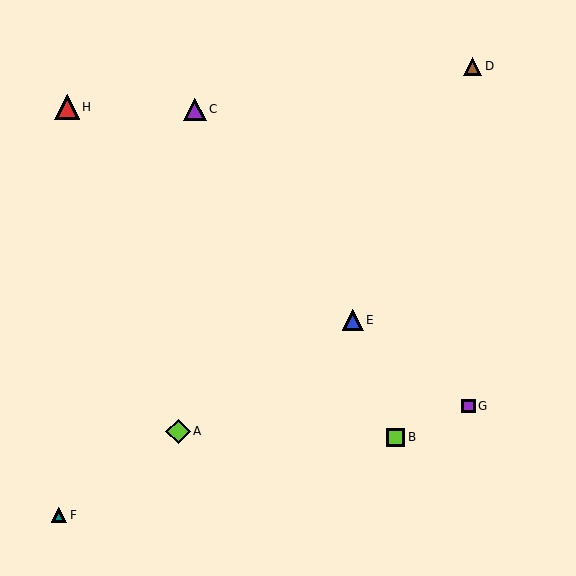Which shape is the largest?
The red triangle (labeled H) is the largest.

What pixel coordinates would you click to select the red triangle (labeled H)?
Click at (67, 107) to select the red triangle H.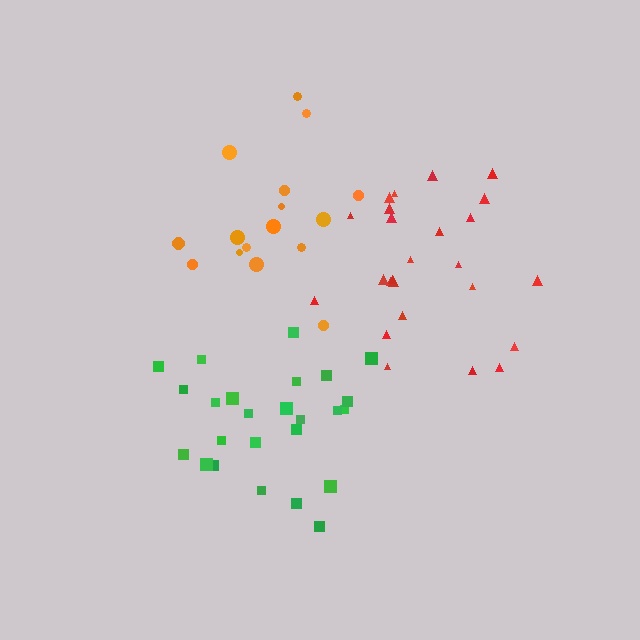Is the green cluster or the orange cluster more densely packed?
Green.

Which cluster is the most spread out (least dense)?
Orange.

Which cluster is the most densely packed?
Green.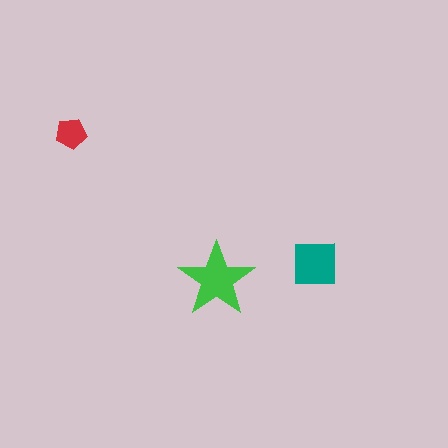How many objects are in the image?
There are 3 objects in the image.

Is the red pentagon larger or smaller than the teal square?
Smaller.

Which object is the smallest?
The red pentagon.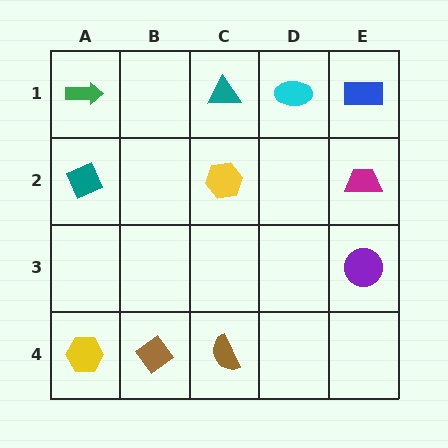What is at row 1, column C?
A teal triangle.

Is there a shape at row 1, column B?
No, that cell is empty.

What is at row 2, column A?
A teal diamond.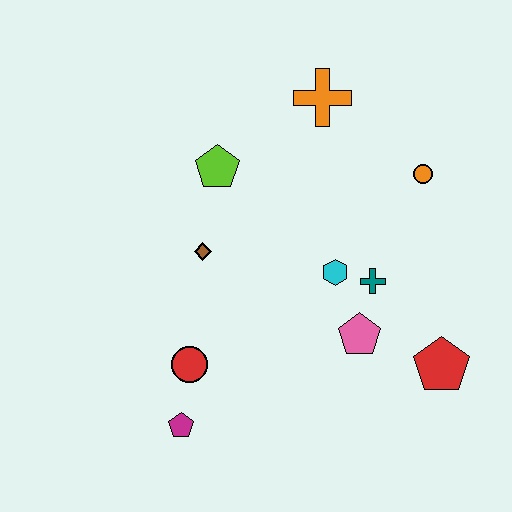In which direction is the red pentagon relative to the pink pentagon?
The red pentagon is to the right of the pink pentagon.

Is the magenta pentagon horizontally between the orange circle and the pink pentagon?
No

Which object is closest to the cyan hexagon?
The teal cross is closest to the cyan hexagon.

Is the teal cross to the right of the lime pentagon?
Yes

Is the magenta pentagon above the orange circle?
No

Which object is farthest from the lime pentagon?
The red pentagon is farthest from the lime pentagon.